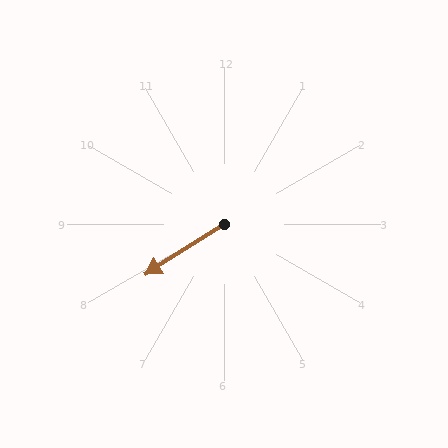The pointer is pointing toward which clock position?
Roughly 8 o'clock.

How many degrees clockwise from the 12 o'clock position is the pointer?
Approximately 238 degrees.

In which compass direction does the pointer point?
Southwest.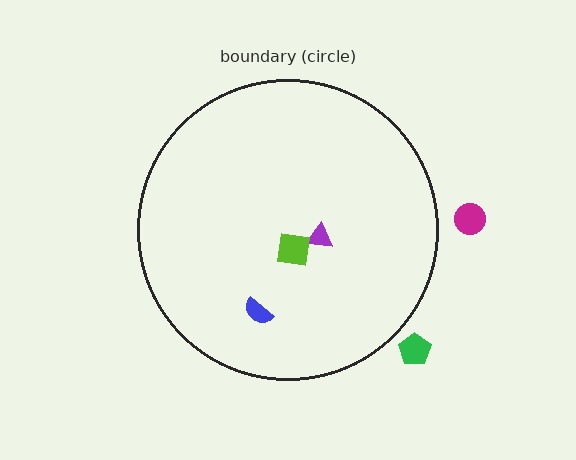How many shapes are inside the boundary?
3 inside, 2 outside.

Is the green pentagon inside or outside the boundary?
Outside.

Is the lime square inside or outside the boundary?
Inside.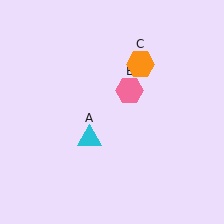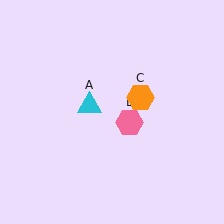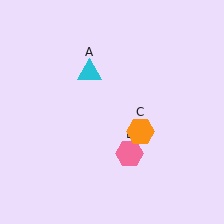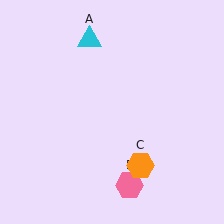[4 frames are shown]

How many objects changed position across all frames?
3 objects changed position: cyan triangle (object A), pink hexagon (object B), orange hexagon (object C).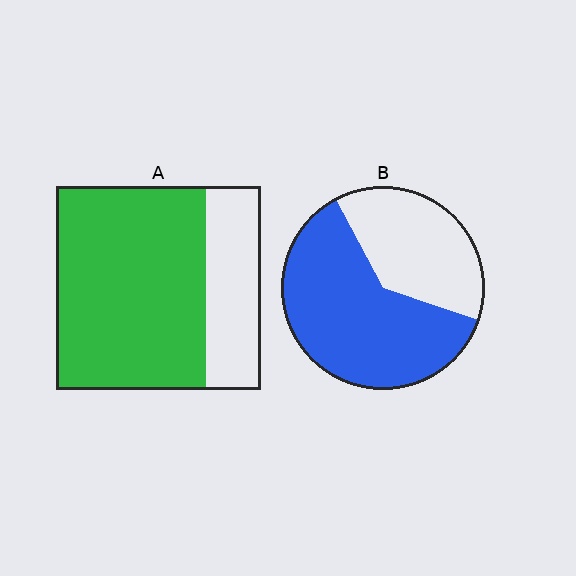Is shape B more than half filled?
Yes.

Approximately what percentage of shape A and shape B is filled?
A is approximately 75% and B is approximately 60%.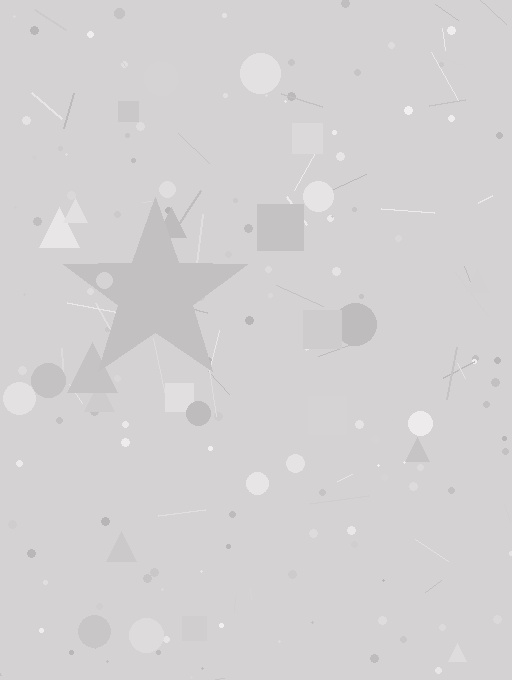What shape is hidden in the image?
A star is hidden in the image.